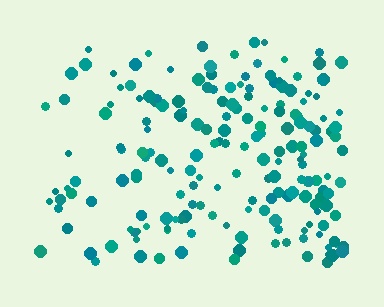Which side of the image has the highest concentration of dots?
The right.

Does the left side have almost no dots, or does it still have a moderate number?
Still a moderate number, just noticeably fewer than the right.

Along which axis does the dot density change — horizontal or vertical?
Horizontal.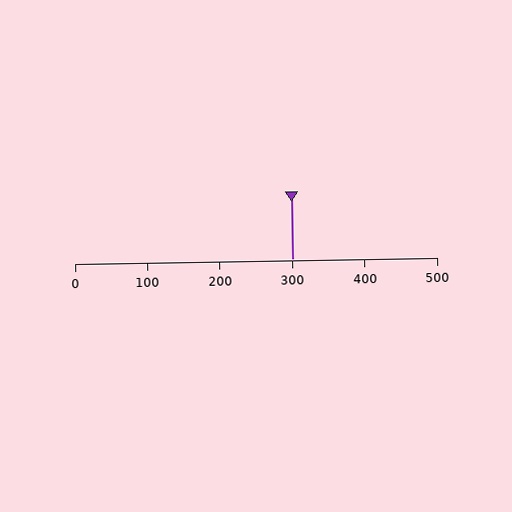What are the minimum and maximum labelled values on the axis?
The axis runs from 0 to 500.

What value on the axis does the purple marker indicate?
The marker indicates approximately 300.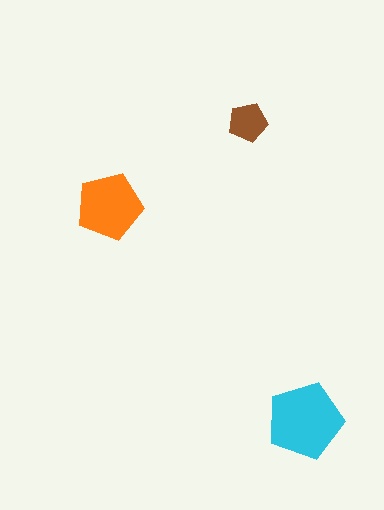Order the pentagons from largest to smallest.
the cyan one, the orange one, the brown one.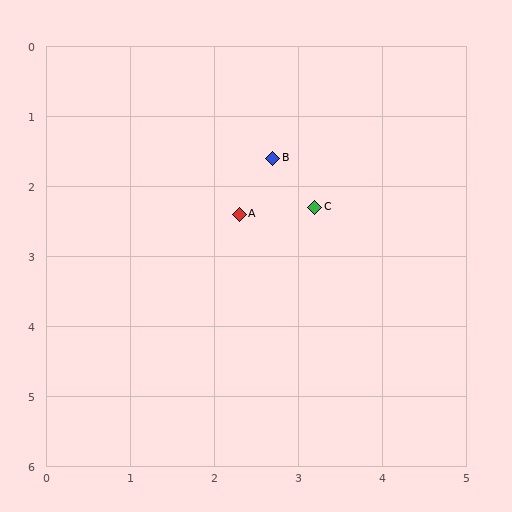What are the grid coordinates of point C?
Point C is at approximately (3.2, 2.3).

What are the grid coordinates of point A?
Point A is at approximately (2.3, 2.4).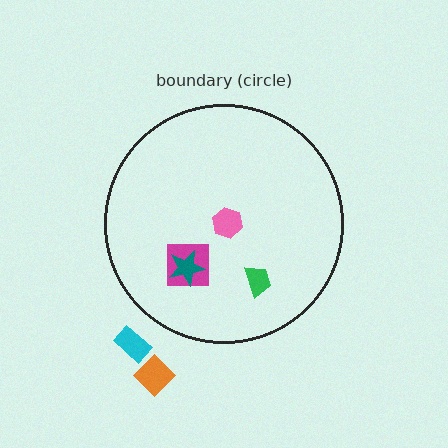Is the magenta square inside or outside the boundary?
Inside.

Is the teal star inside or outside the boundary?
Inside.